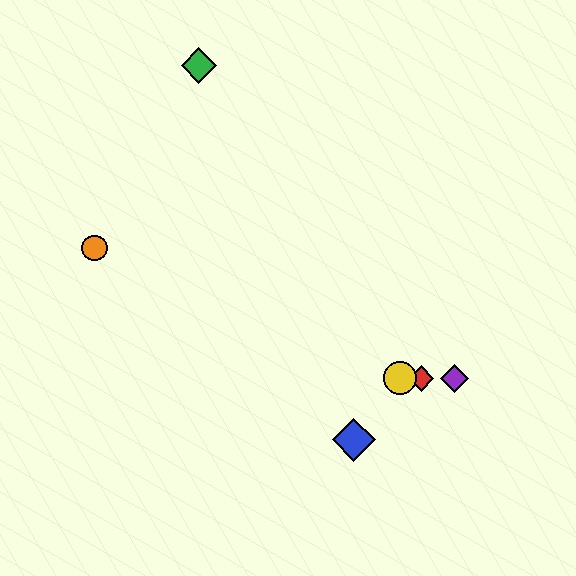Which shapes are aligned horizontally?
The red diamond, the yellow circle, the purple diamond are aligned horizontally.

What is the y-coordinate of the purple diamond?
The purple diamond is at y≈379.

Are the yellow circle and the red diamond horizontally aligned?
Yes, both are at y≈378.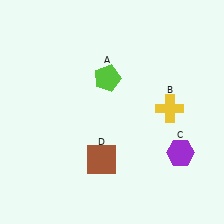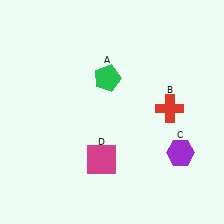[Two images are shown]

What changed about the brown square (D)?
In Image 1, D is brown. In Image 2, it changed to magenta.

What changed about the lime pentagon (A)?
In Image 1, A is lime. In Image 2, it changed to green.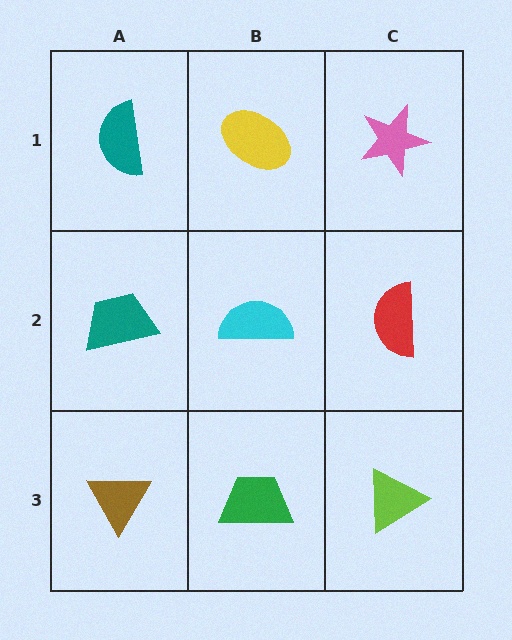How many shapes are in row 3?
3 shapes.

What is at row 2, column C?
A red semicircle.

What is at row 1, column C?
A pink star.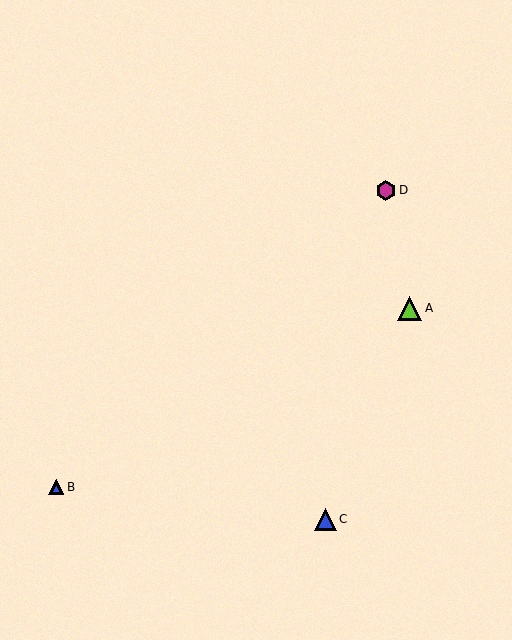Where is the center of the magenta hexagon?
The center of the magenta hexagon is at (386, 190).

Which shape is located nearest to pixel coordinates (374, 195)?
The magenta hexagon (labeled D) at (386, 190) is nearest to that location.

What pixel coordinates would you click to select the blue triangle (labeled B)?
Click at (56, 487) to select the blue triangle B.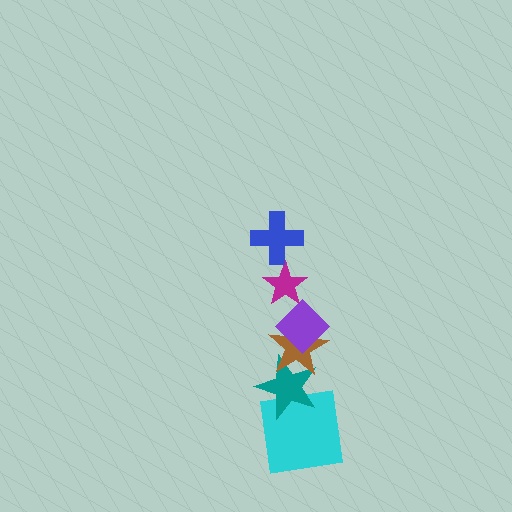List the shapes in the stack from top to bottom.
From top to bottom: the blue cross, the magenta star, the purple diamond, the brown star, the teal star, the cyan square.